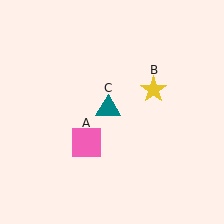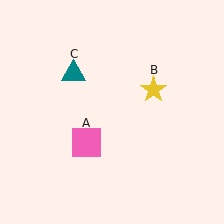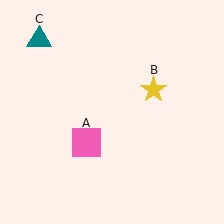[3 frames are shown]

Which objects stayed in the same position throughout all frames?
Pink square (object A) and yellow star (object B) remained stationary.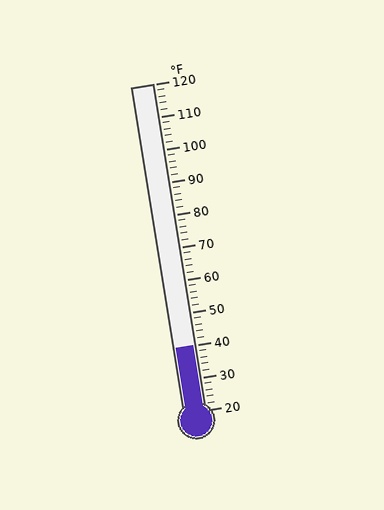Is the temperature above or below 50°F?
The temperature is below 50°F.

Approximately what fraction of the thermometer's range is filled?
The thermometer is filled to approximately 20% of its range.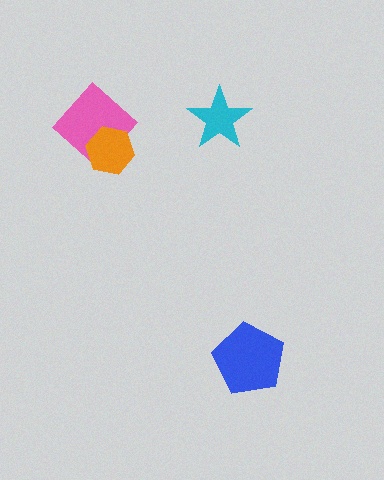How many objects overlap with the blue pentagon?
0 objects overlap with the blue pentagon.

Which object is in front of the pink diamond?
The orange hexagon is in front of the pink diamond.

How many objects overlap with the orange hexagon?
1 object overlaps with the orange hexagon.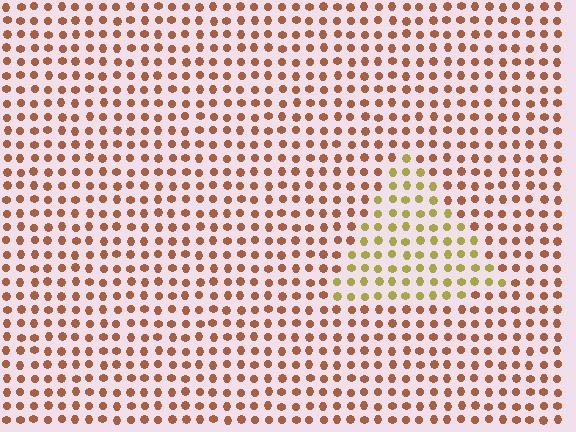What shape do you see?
I see a triangle.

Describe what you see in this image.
The image is filled with small brown elements in a uniform arrangement. A triangle-shaped region is visible where the elements are tinted to a slightly different hue, forming a subtle color boundary.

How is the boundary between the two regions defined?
The boundary is defined purely by a slight shift in hue (about 43 degrees). Spacing, size, and orientation are identical on both sides.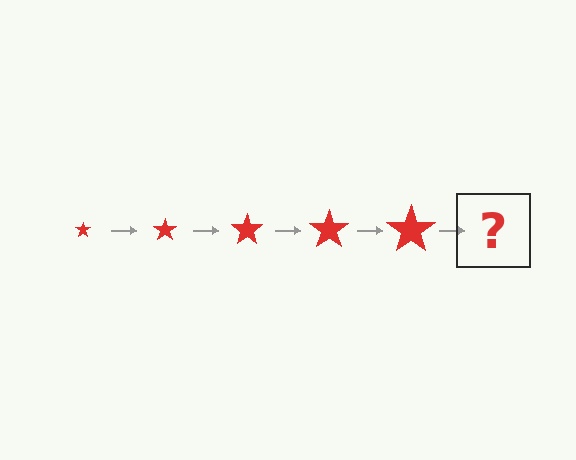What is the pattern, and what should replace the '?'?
The pattern is that the star gets progressively larger each step. The '?' should be a red star, larger than the previous one.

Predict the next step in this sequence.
The next step is a red star, larger than the previous one.